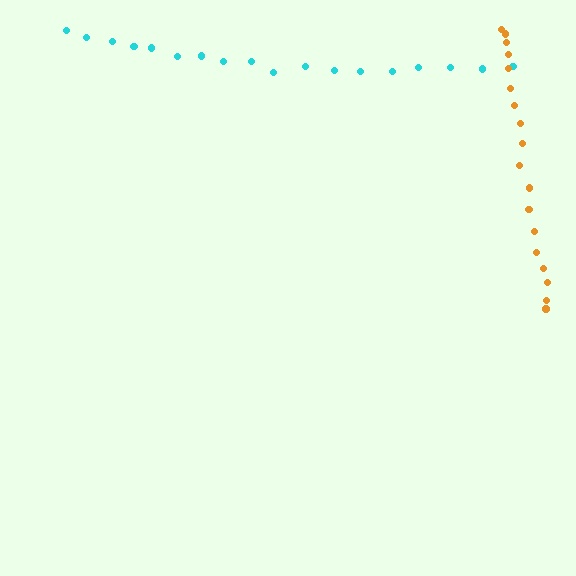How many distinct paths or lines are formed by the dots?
There are 2 distinct paths.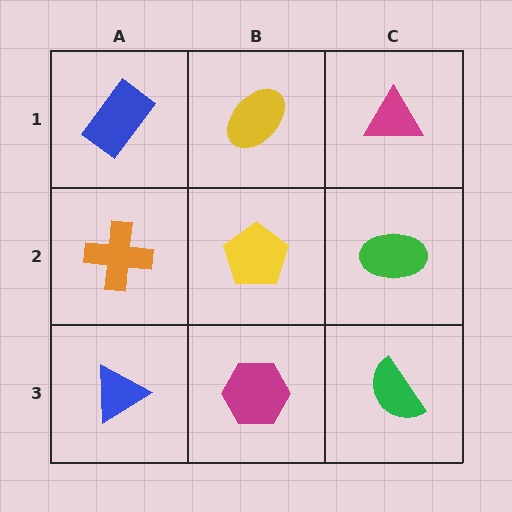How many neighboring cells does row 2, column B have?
4.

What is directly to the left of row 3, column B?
A blue triangle.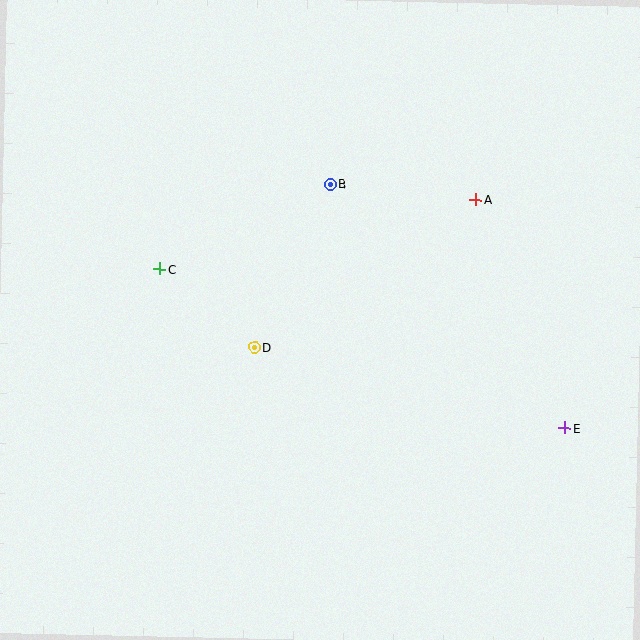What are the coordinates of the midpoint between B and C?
The midpoint between B and C is at (245, 227).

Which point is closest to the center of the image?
Point D at (254, 347) is closest to the center.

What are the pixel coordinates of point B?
Point B is at (330, 185).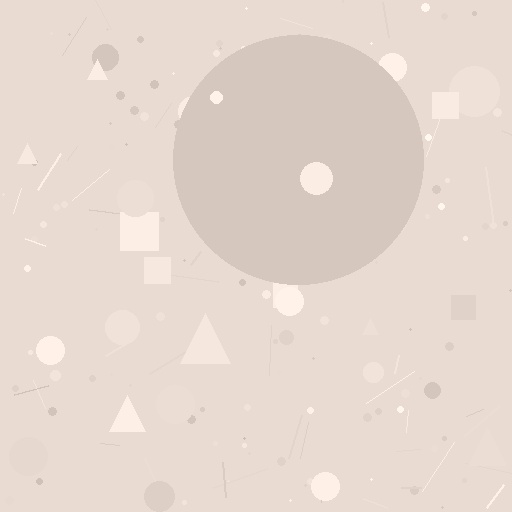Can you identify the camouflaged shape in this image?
The camouflaged shape is a circle.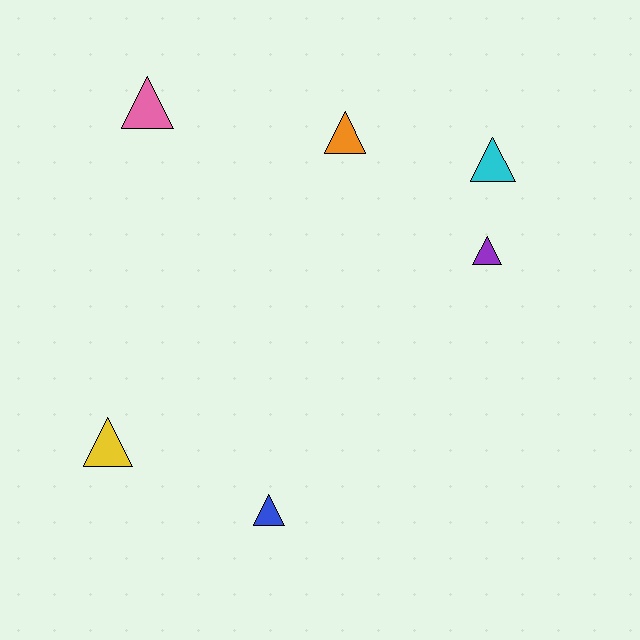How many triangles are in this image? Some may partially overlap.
There are 6 triangles.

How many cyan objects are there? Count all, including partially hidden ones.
There is 1 cyan object.